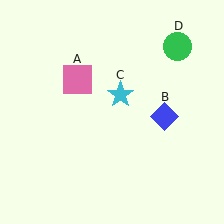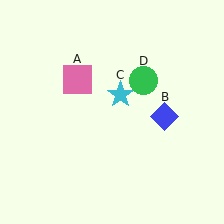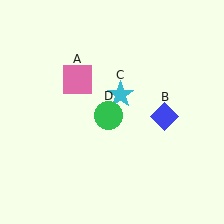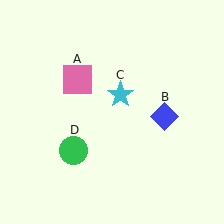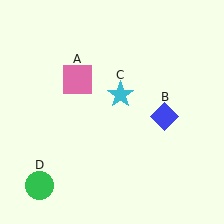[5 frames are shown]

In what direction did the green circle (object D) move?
The green circle (object D) moved down and to the left.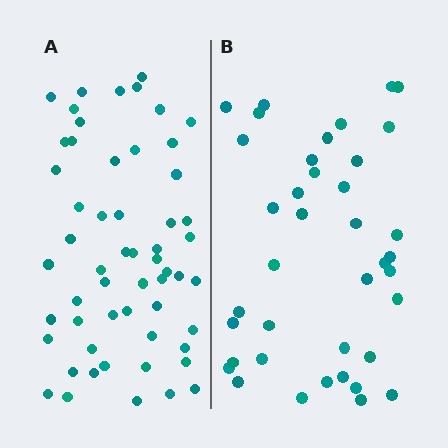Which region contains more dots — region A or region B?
Region A (the left region) has more dots.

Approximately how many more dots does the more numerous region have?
Region A has approximately 15 more dots than region B.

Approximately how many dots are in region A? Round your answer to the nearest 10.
About 60 dots. (The exact count is 56, which rounds to 60.)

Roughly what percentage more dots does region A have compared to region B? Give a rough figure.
About 45% more.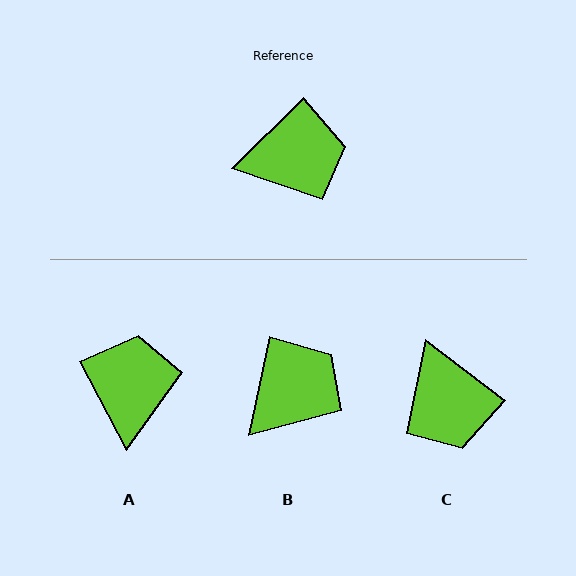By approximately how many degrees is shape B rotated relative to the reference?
Approximately 34 degrees counter-clockwise.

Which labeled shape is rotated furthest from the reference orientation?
C, about 82 degrees away.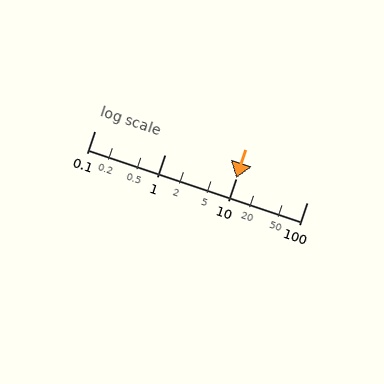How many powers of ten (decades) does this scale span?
The scale spans 3 decades, from 0.1 to 100.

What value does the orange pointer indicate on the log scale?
The pointer indicates approximately 10.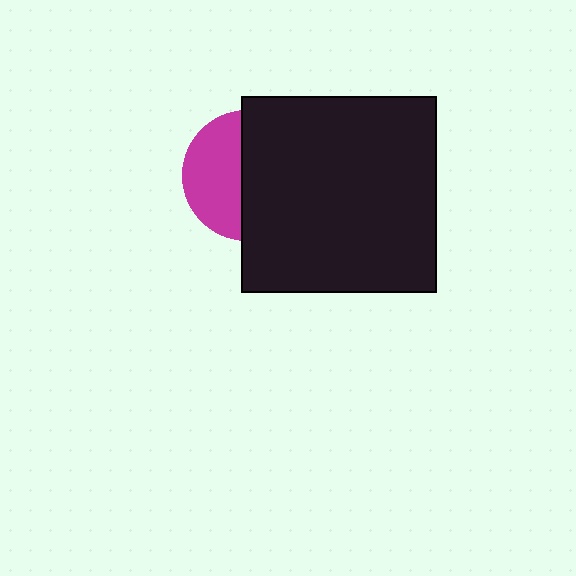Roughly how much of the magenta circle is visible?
A small part of it is visible (roughly 44%).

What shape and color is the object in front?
The object in front is a black square.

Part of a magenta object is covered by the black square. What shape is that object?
It is a circle.